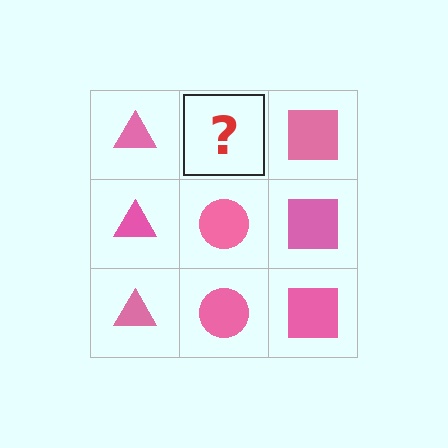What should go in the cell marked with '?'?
The missing cell should contain a pink circle.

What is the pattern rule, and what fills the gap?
The rule is that each column has a consistent shape. The gap should be filled with a pink circle.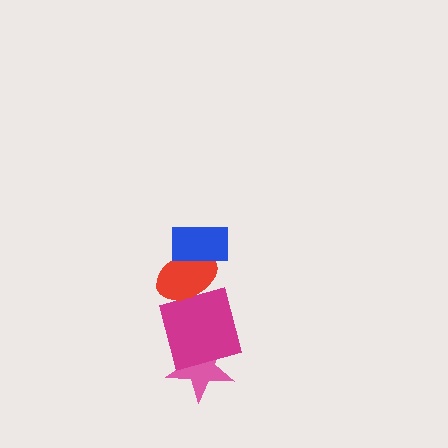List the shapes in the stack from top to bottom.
From top to bottom: the blue rectangle, the red ellipse, the magenta square, the pink star.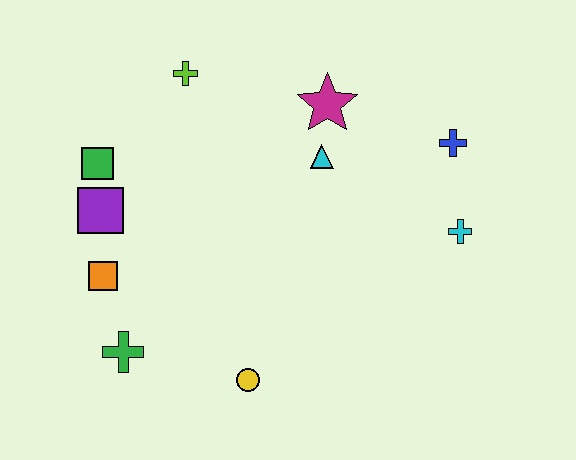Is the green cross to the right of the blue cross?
No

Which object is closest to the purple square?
The green square is closest to the purple square.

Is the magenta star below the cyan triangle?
No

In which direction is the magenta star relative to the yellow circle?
The magenta star is above the yellow circle.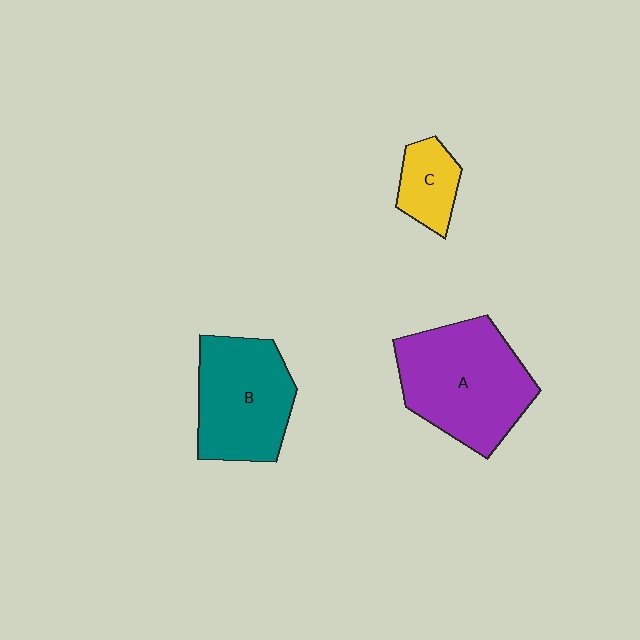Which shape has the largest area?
Shape A (purple).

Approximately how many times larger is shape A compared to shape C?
Approximately 2.9 times.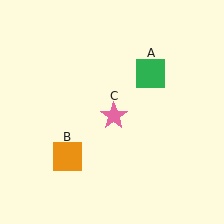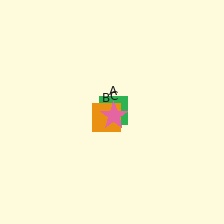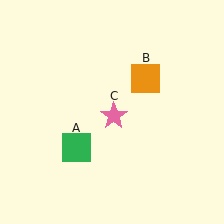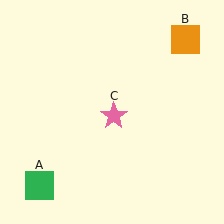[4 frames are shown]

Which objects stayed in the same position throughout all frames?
Pink star (object C) remained stationary.